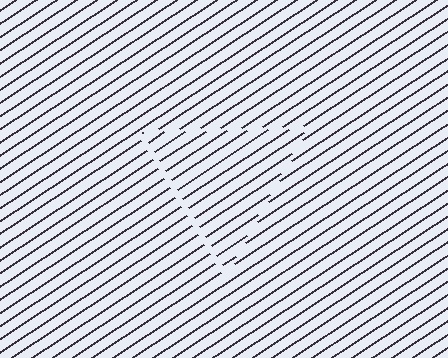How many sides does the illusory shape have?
3 sides — the line-ends trace a triangle.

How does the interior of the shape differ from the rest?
The interior of the shape contains the same grating, shifted by half a period — the contour is defined by the phase discontinuity where line-ends from the inner and outer gratings abut.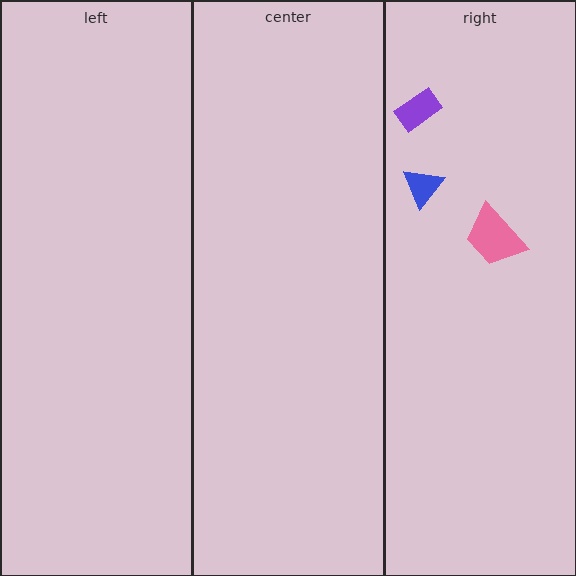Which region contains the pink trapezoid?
The right region.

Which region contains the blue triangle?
The right region.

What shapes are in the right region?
The pink trapezoid, the purple rectangle, the blue triangle.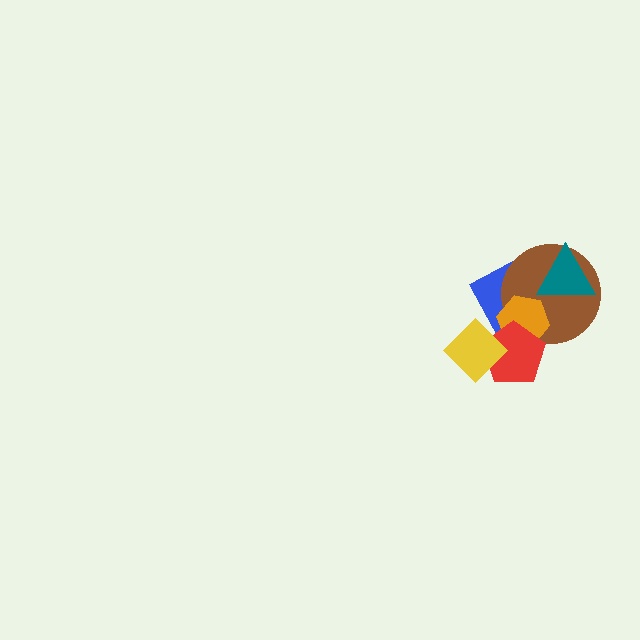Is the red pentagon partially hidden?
Yes, it is partially covered by another shape.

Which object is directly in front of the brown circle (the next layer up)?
The teal triangle is directly in front of the brown circle.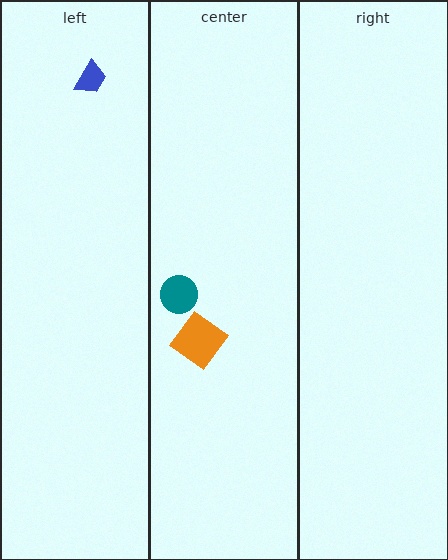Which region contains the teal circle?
The center region.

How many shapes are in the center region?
2.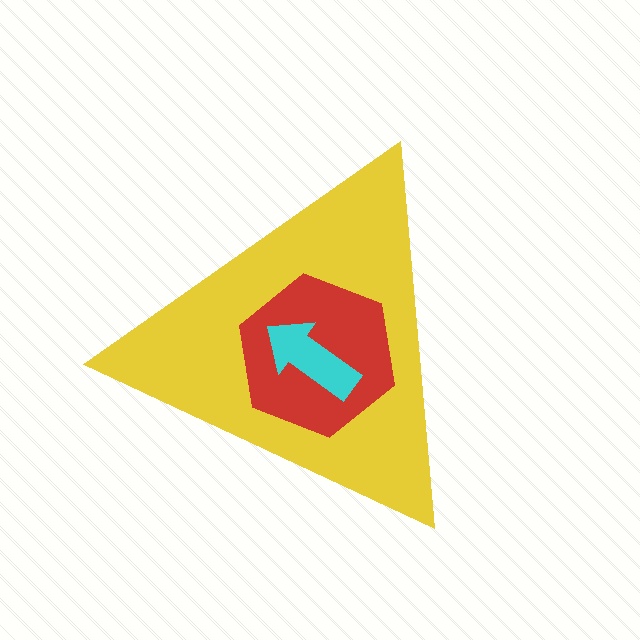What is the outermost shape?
The yellow triangle.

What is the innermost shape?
The cyan arrow.